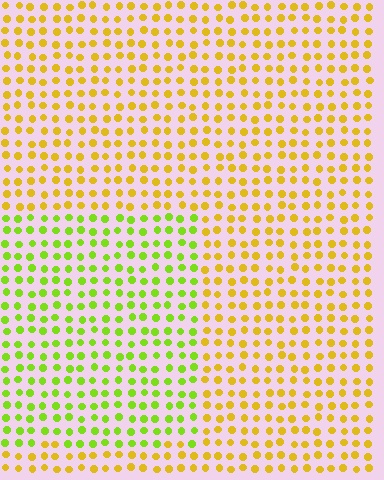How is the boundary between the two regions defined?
The boundary is defined purely by a slight shift in hue (about 41 degrees). Spacing, size, and orientation are identical on both sides.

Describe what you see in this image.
The image is filled with small yellow elements in a uniform arrangement. A rectangle-shaped region is visible where the elements are tinted to a slightly different hue, forming a subtle color boundary.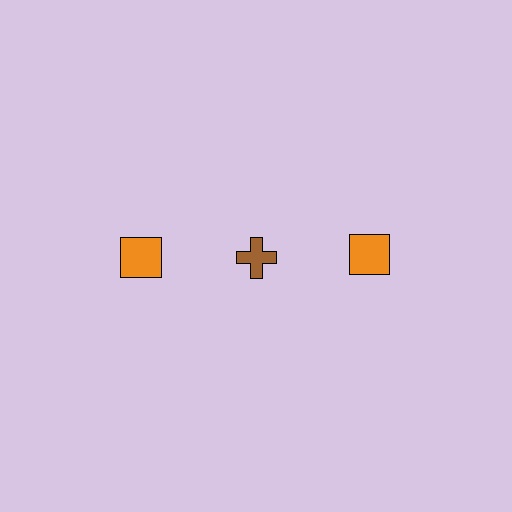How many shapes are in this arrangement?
There are 3 shapes arranged in a grid pattern.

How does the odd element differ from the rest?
It differs in both color (brown instead of orange) and shape (cross instead of square).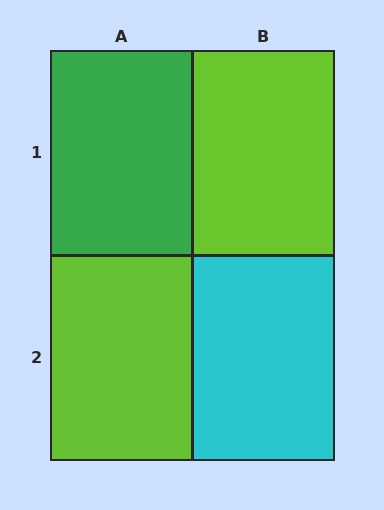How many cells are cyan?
1 cell is cyan.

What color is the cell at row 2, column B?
Cyan.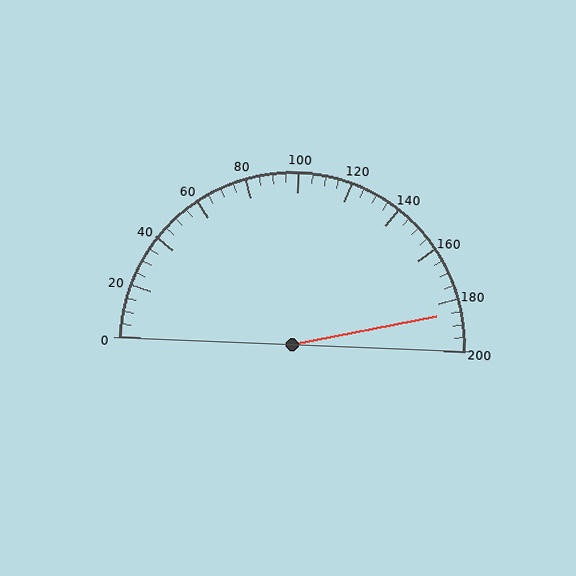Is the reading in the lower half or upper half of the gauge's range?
The reading is in the upper half of the range (0 to 200).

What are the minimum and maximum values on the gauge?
The gauge ranges from 0 to 200.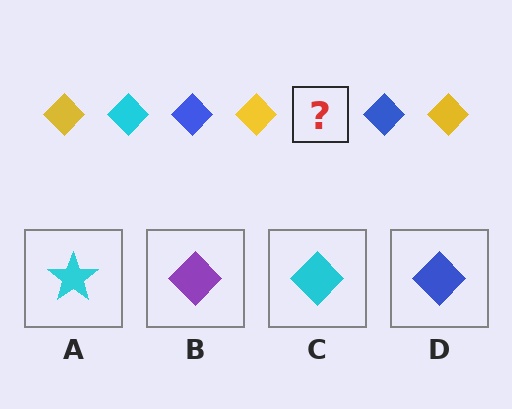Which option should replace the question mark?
Option C.